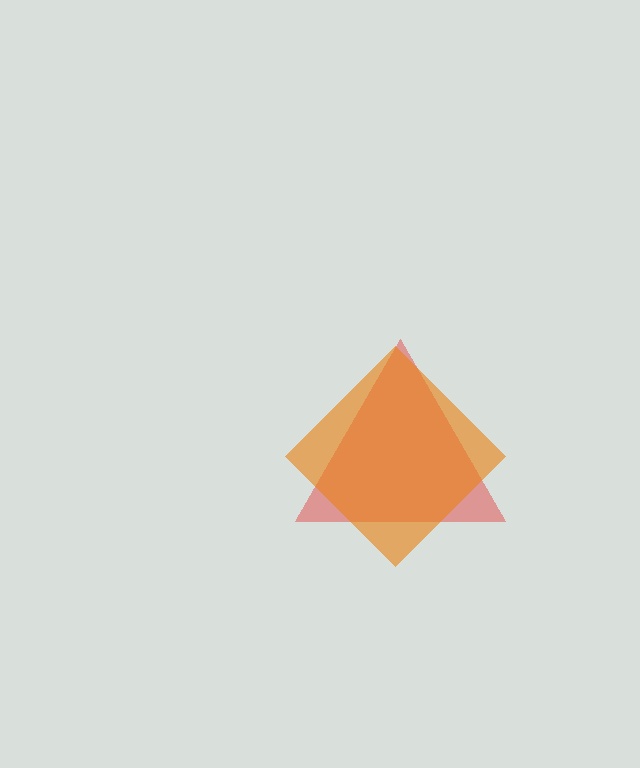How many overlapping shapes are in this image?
There are 2 overlapping shapes in the image.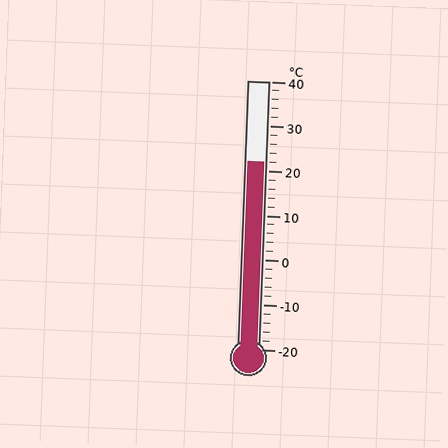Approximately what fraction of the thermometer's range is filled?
The thermometer is filled to approximately 70% of its range.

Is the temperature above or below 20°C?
The temperature is above 20°C.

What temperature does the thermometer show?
The thermometer shows approximately 22°C.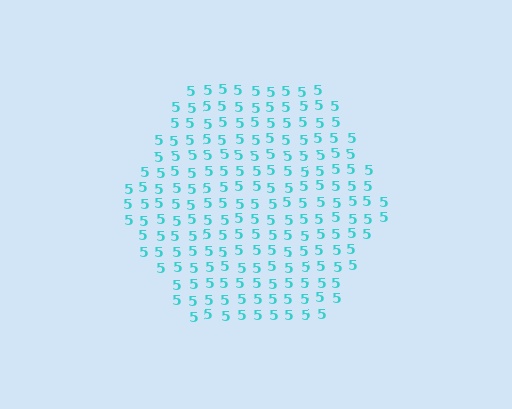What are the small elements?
The small elements are digit 5's.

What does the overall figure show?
The overall figure shows a hexagon.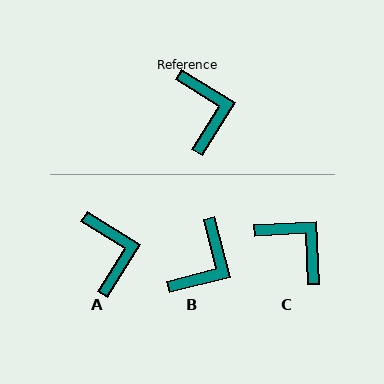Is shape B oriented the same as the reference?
No, it is off by about 44 degrees.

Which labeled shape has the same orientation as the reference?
A.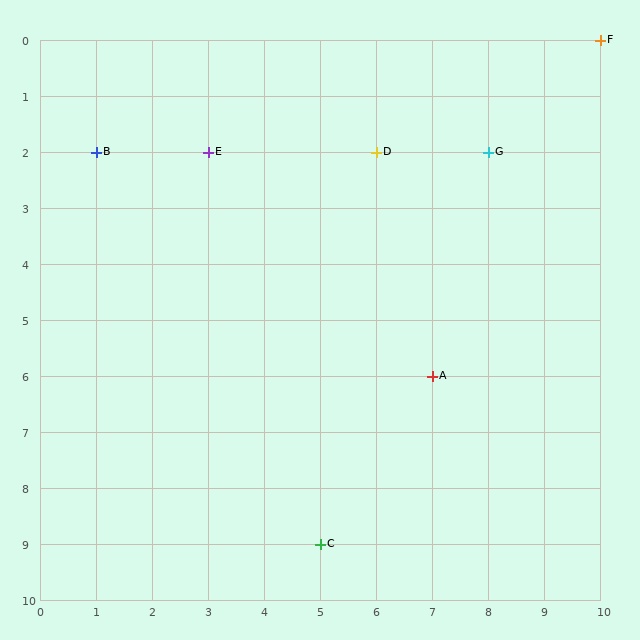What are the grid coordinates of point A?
Point A is at grid coordinates (7, 6).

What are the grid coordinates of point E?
Point E is at grid coordinates (3, 2).